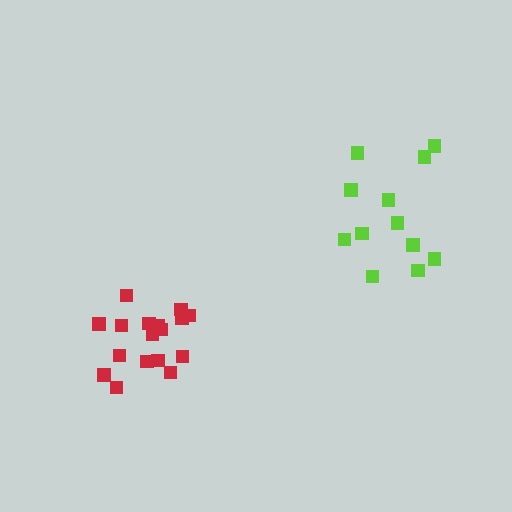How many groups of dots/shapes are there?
There are 2 groups.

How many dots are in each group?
Group 1: 17 dots, Group 2: 12 dots (29 total).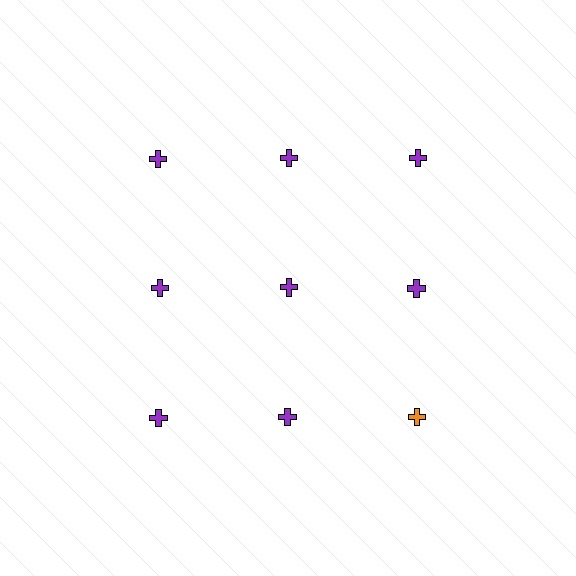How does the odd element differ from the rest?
It has a different color: orange instead of purple.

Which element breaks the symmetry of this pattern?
The orange cross in the third row, center column breaks the symmetry. All other shapes are purple crosses.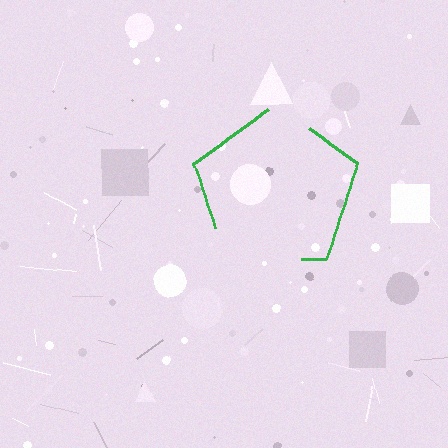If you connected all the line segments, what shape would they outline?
They would outline a pentagon.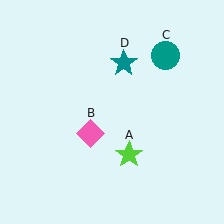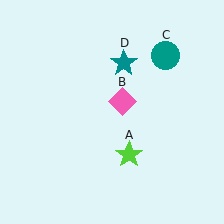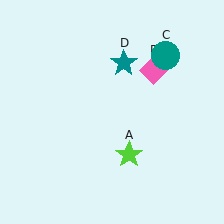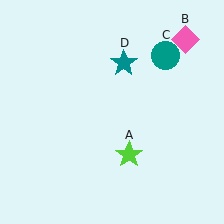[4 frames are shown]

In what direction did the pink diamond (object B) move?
The pink diamond (object B) moved up and to the right.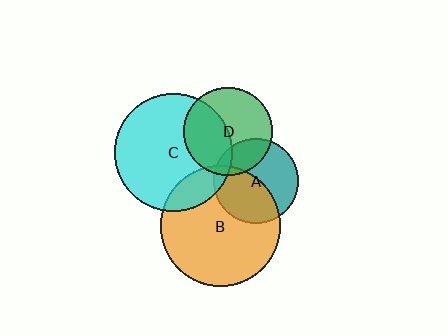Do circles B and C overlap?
Yes.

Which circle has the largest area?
Circle B (orange).